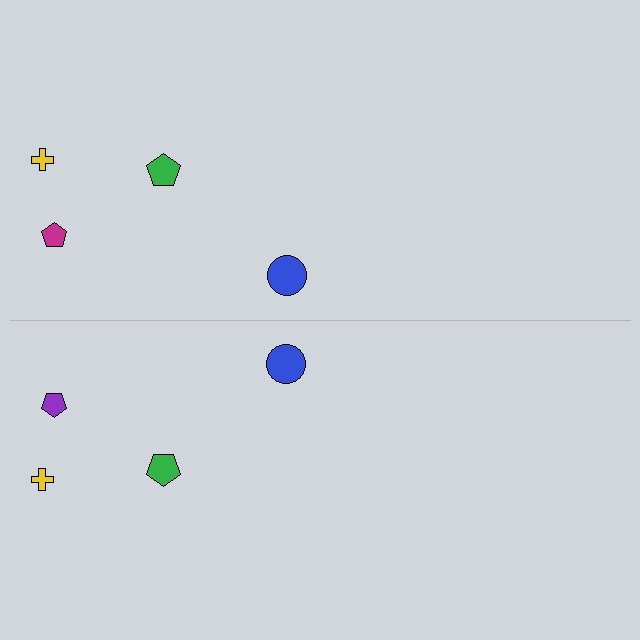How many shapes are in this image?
There are 8 shapes in this image.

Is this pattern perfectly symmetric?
No, the pattern is not perfectly symmetric. The purple pentagon on the bottom side breaks the symmetry — its mirror counterpart is magenta.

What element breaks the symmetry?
The purple pentagon on the bottom side breaks the symmetry — its mirror counterpart is magenta.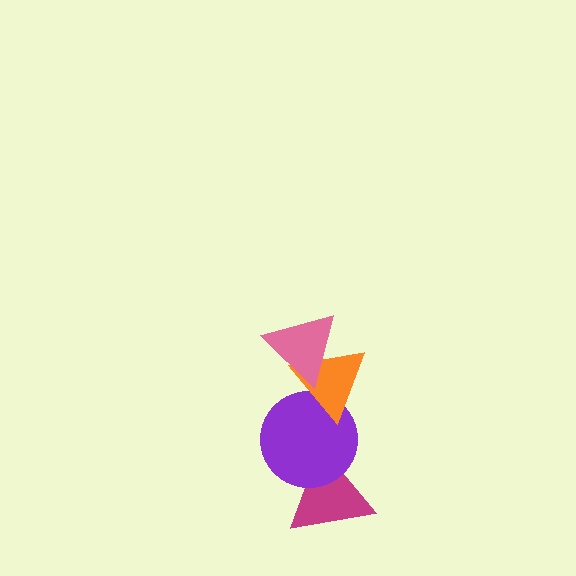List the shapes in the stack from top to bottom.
From top to bottom: the pink triangle, the orange triangle, the purple circle, the magenta triangle.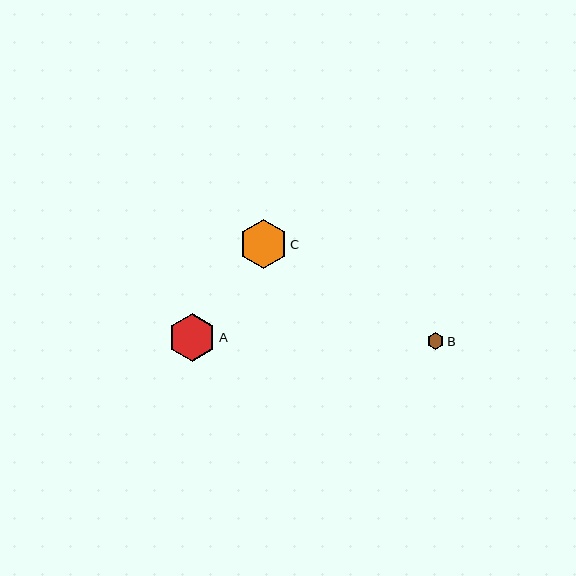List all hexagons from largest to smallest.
From largest to smallest: C, A, B.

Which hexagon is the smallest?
Hexagon B is the smallest with a size of approximately 17 pixels.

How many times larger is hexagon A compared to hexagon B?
Hexagon A is approximately 2.9 times the size of hexagon B.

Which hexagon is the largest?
Hexagon C is the largest with a size of approximately 48 pixels.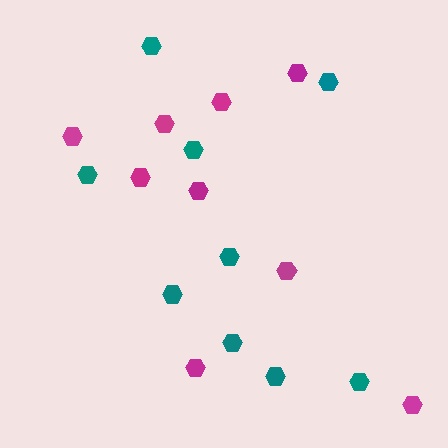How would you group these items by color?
There are 2 groups: one group of magenta hexagons (9) and one group of teal hexagons (9).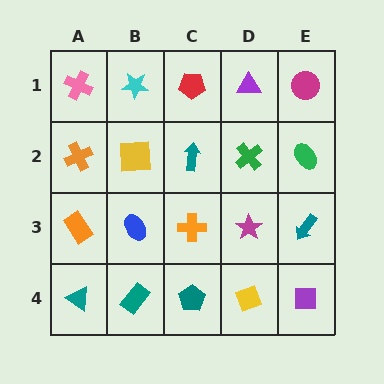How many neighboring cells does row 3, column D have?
4.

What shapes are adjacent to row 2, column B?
A cyan star (row 1, column B), a blue ellipse (row 3, column B), an orange cross (row 2, column A), a teal arrow (row 2, column C).